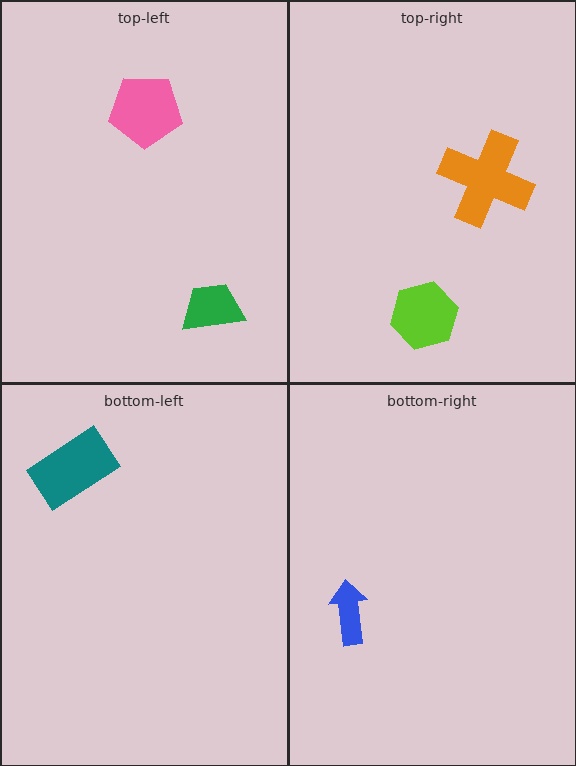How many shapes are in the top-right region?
2.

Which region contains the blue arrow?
The bottom-right region.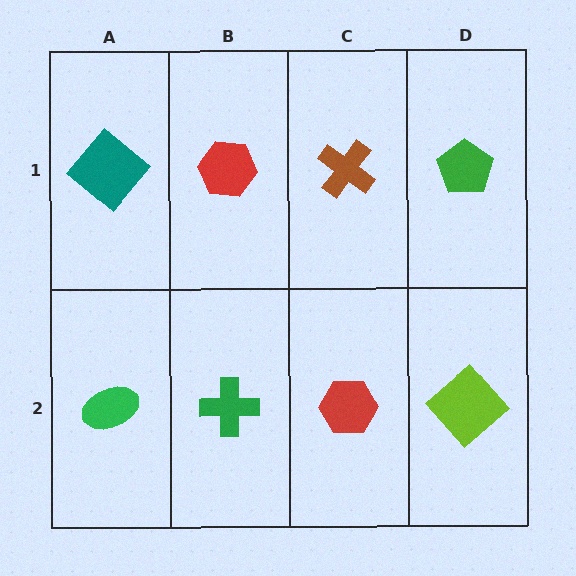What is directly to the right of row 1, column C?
A green pentagon.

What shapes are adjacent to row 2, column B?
A red hexagon (row 1, column B), a green ellipse (row 2, column A), a red hexagon (row 2, column C).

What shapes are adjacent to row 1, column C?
A red hexagon (row 2, column C), a red hexagon (row 1, column B), a green pentagon (row 1, column D).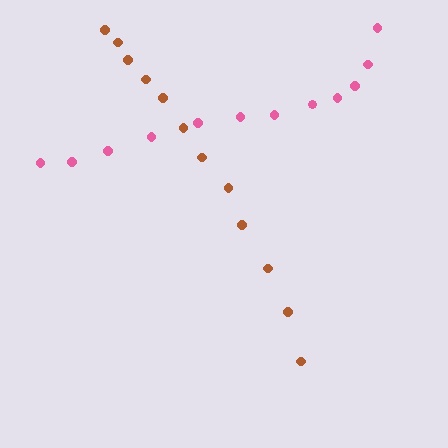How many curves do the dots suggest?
There are 2 distinct paths.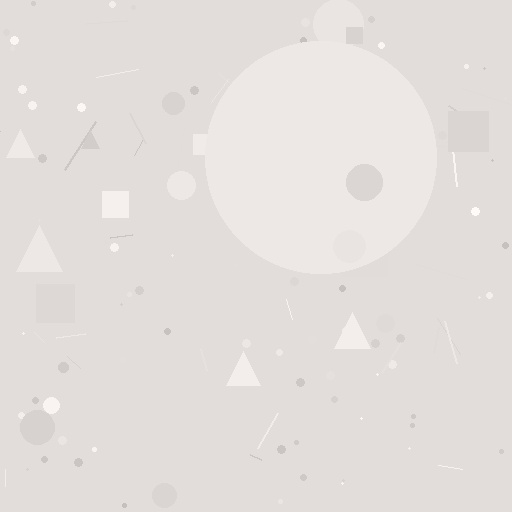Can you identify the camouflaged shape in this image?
The camouflaged shape is a circle.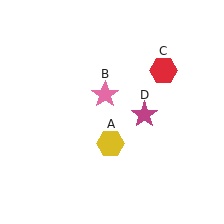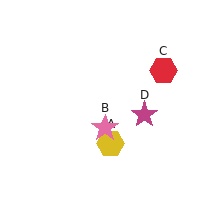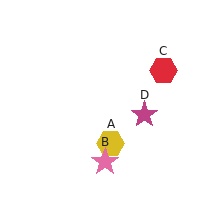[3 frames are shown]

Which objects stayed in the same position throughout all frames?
Yellow hexagon (object A) and red hexagon (object C) and magenta star (object D) remained stationary.